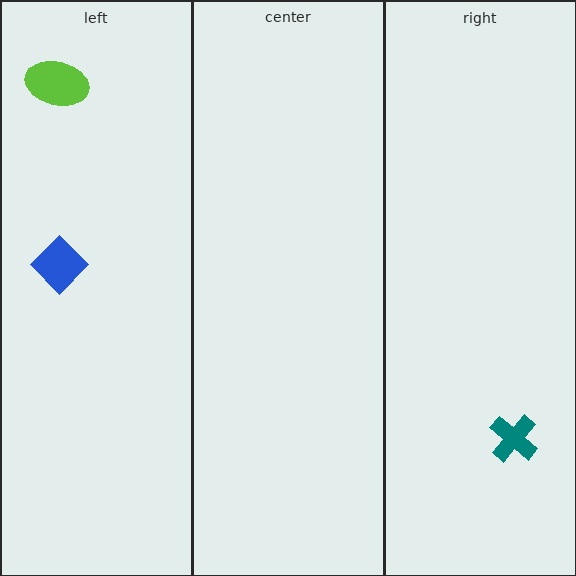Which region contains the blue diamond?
The left region.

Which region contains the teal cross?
The right region.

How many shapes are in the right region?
1.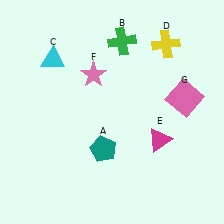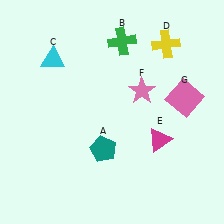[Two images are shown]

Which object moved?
The pink star (F) moved right.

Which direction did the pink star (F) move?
The pink star (F) moved right.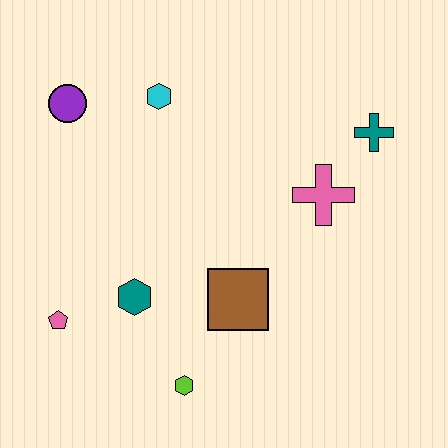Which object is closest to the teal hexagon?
The pink pentagon is closest to the teal hexagon.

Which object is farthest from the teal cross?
The pink pentagon is farthest from the teal cross.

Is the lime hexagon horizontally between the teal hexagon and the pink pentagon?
No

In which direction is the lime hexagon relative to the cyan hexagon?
The lime hexagon is below the cyan hexagon.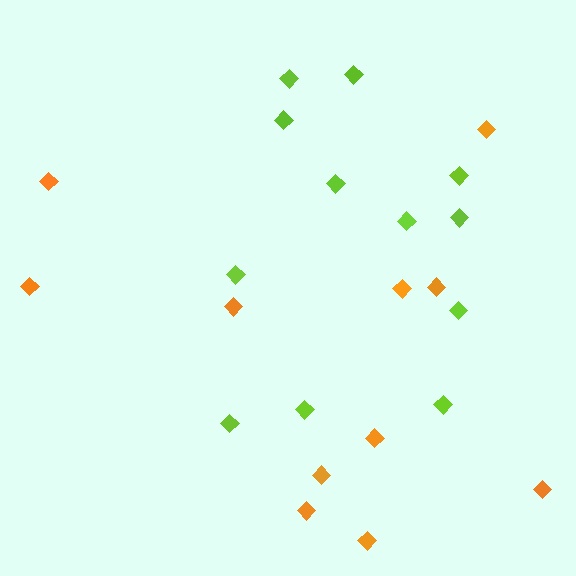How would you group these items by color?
There are 2 groups: one group of lime diamonds (12) and one group of orange diamonds (11).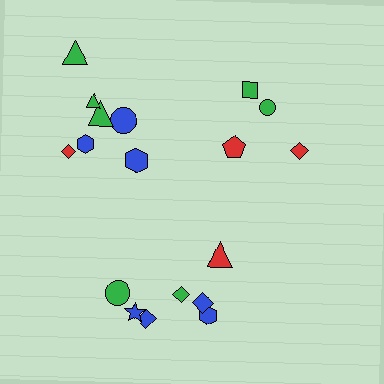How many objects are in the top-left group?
There are 7 objects.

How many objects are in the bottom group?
There are 7 objects.